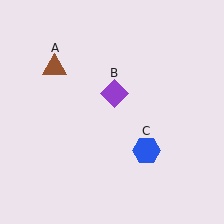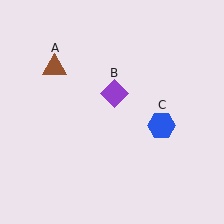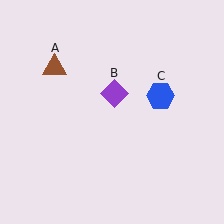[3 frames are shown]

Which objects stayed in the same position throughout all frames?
Brown triangle (object A) and purple diamond (object B) remained stationary.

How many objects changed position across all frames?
1 object changed position: blue hexagon (object C).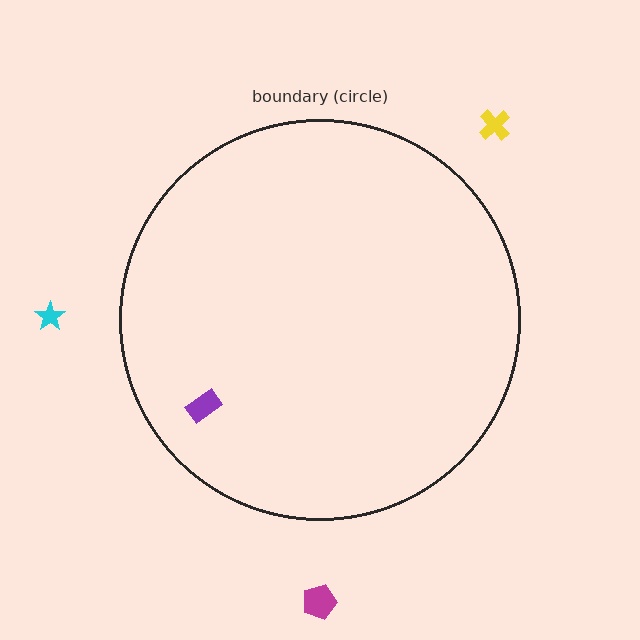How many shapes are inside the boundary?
1 inside, 3 outside.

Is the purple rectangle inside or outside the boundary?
Inside.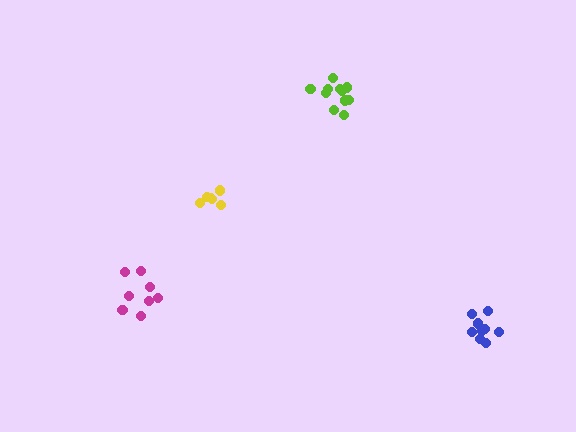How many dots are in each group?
Group 1: 8 dots, Group 2: 6 dots, Group 3: 9 dots, Group 4: 11 dots (34 total).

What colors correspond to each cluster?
The clusters are colored: magenta, yellow, blue, lime.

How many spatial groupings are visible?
There are 4 spatial groupings.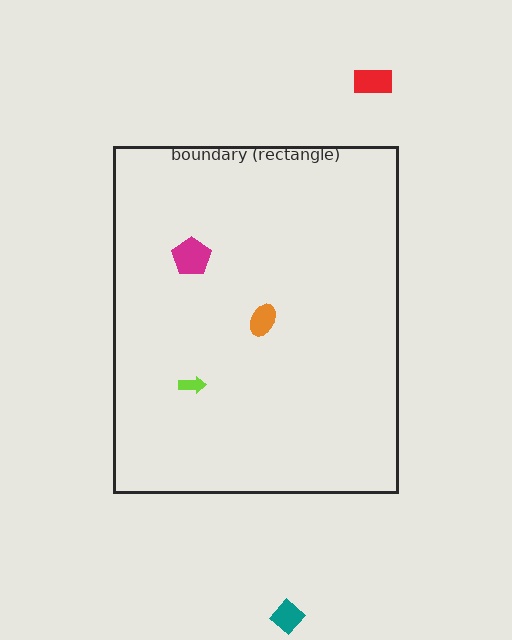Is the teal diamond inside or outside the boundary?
Outside.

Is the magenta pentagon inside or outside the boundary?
Inside.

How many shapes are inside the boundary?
3 inside, 2 outside.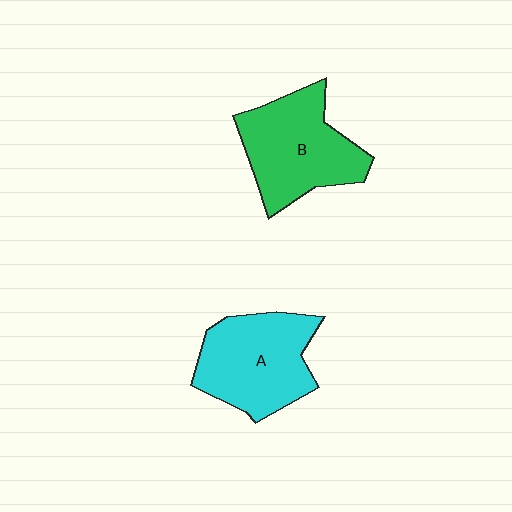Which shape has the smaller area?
Shape A (cyan).